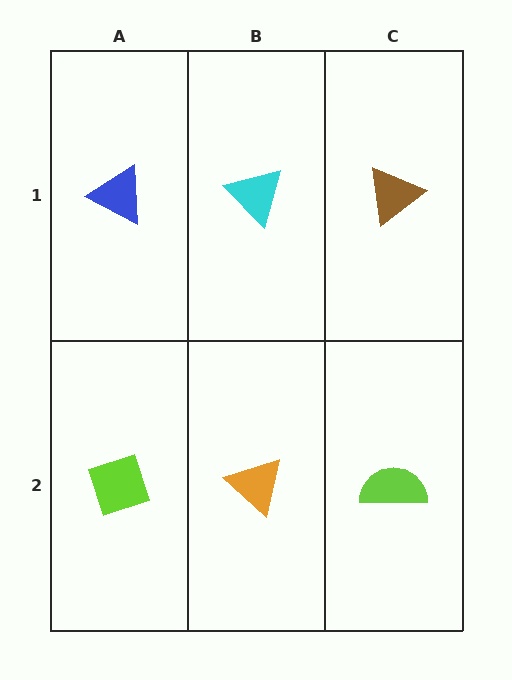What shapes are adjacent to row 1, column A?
A lime diamond (row 2, column A), a cyan triangle (row 1, column B).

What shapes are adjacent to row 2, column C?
A brown triangle (row 1, column C), an orange triangle (row 2, column B).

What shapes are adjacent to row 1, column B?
An orange triangle (row 2, column B), a blue triangle (row 1, column A), a brown triangle (row 1, column C).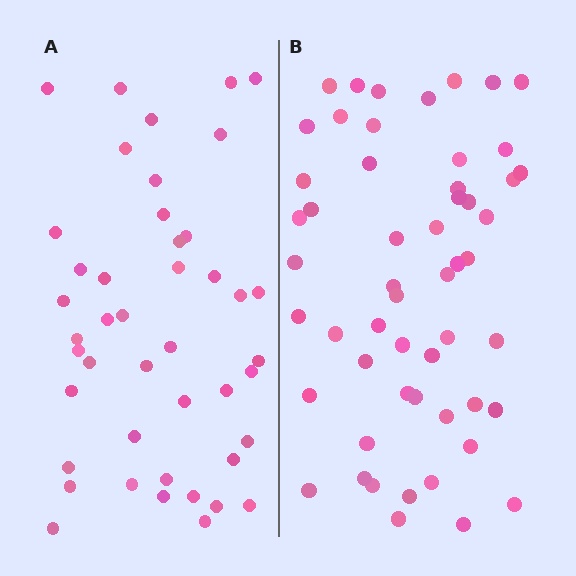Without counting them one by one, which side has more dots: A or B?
Region B (the right region) has more dots.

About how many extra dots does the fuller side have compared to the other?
Region B has roughly 10 or so more dots than region A.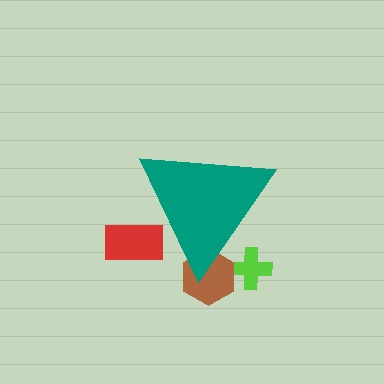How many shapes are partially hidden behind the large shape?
3 shapes are partially hidden.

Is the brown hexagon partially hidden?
Yes, the brown hexagon is partially hidden behind the teal triangle.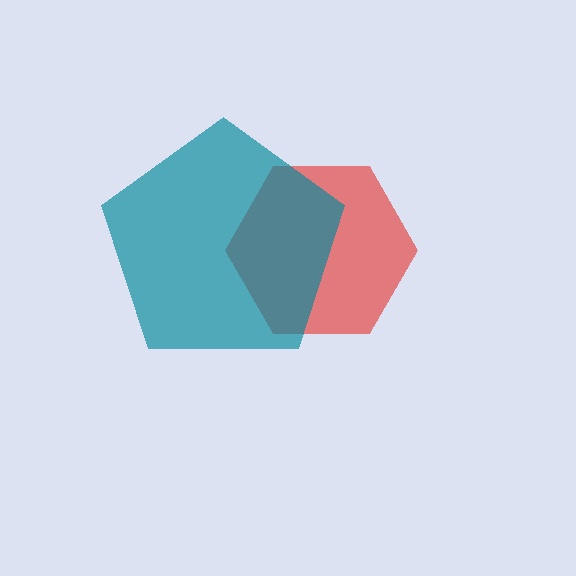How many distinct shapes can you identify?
There are 2 distinct shapes: a red hexagon, a teal pentagon.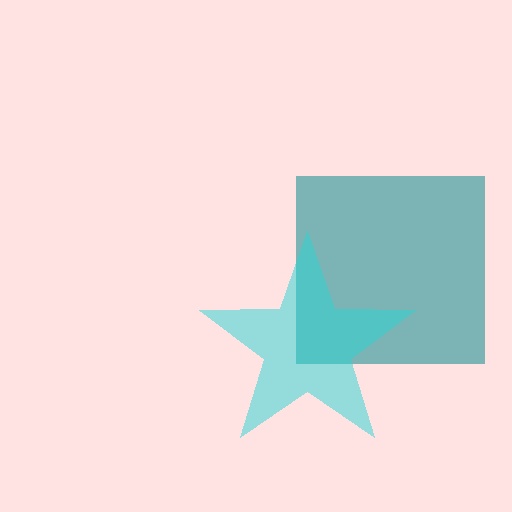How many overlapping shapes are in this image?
There are 2 overlapping shapes in the image.